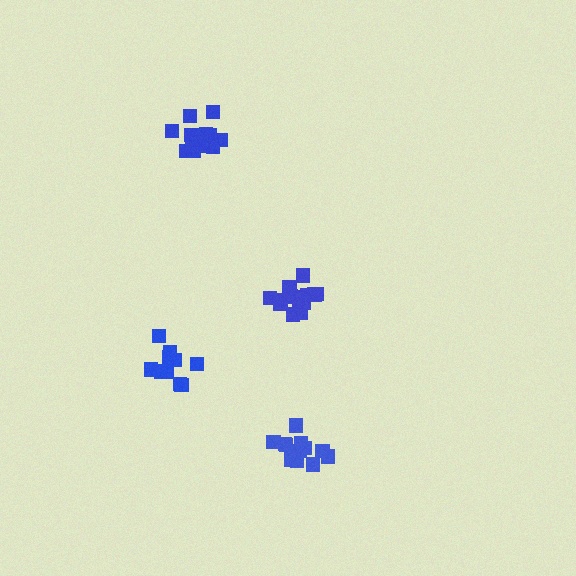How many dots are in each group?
Group 1: 15 dots, Group 2: 15 dots, Group 3: 14 dots, Group 4: 10 dots (54 total).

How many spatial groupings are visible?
There are 4 spatial groupings.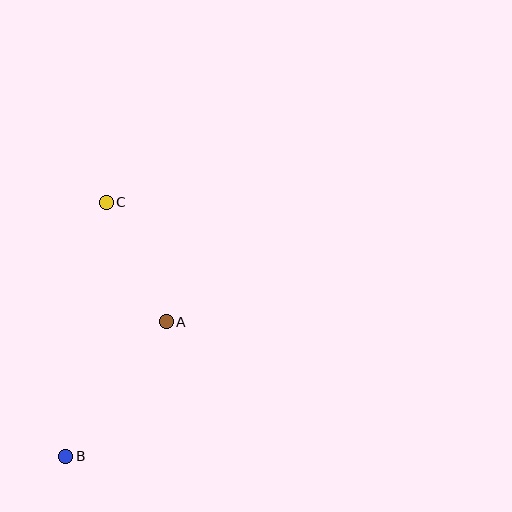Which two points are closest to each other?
Points A and C are closest to each other.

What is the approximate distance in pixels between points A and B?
The distance between A and B is approximately 168 pixels.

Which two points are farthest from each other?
Points B and C are farthest from each other.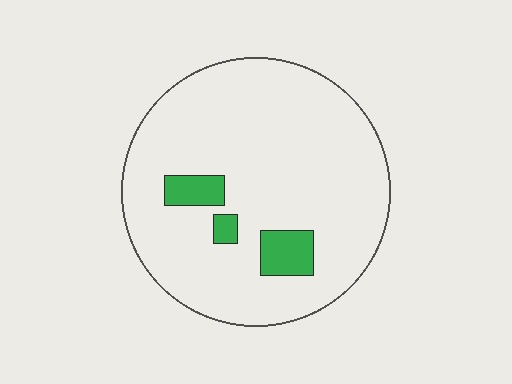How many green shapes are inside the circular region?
3.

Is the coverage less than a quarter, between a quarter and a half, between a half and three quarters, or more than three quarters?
Less than a quarter.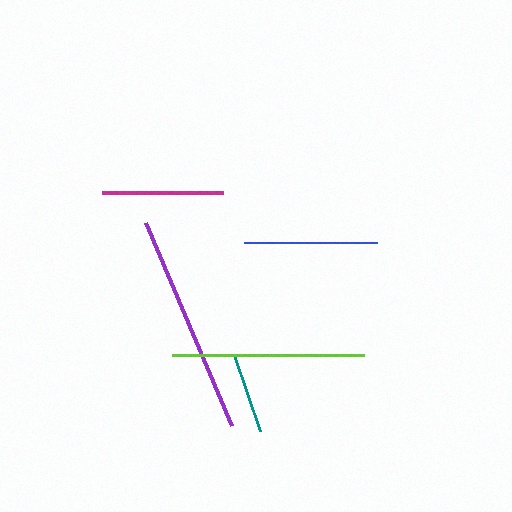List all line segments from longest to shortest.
From longest to shortest: purple, lime, blue, magenta, teal.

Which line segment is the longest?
The purple line is the longest at approximately 221 pixels.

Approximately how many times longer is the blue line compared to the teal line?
The blue line is approximately 1.7 times the length of the teal line.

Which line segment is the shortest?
The teal line is the shortest at approximately 80 pixels.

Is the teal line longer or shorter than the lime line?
The lime line is longer than the teal line.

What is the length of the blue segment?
The blue segment is approximately 133 pixels long.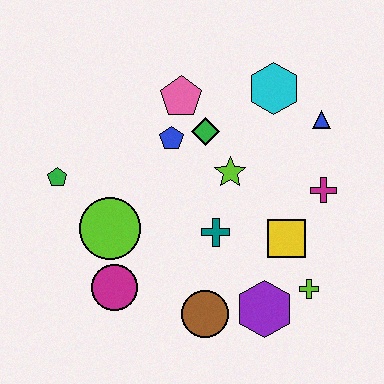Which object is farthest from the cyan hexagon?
The magenta circle is farthest from the cyan hexagon.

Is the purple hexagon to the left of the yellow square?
Yes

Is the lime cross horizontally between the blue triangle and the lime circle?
Yes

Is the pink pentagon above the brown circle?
Yes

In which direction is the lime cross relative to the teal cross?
The lime cross is to the right of the teal cross.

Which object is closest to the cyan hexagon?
The blue triangle is closest to the cyan hexagon.